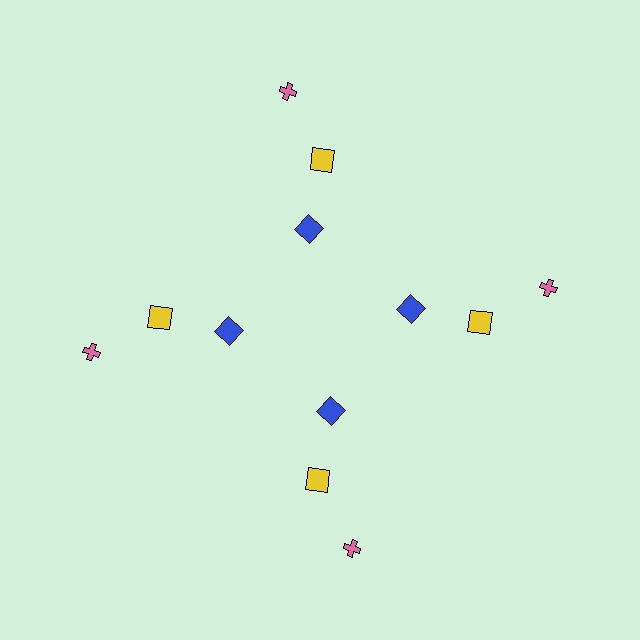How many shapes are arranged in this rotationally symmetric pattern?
There are 12 shapes, arranged in 4 groups of 3.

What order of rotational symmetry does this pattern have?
This pattern has 4-fold rotational symmetry.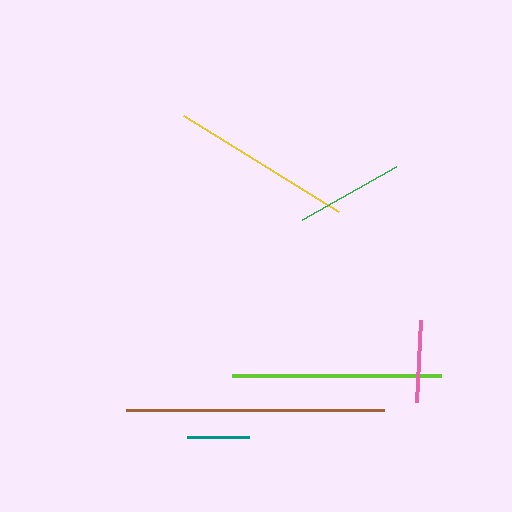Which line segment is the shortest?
The teal line is the shortest at approximately 62 pixels.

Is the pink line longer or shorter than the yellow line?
The yellow line is longer than the pink line.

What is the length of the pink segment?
The pink segment is approximately 82 pixels long.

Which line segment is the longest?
The brown line is the longest at approximately 258 pixels.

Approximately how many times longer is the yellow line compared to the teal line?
The yellow line is approximately 3.0 times the length of the teal line.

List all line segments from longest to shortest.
From longest to shortest: brown, lime, yellow, green, pink, teal.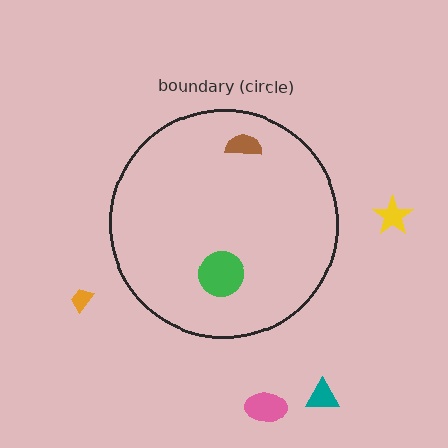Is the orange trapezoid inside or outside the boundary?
Outside.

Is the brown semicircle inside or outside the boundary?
Inside.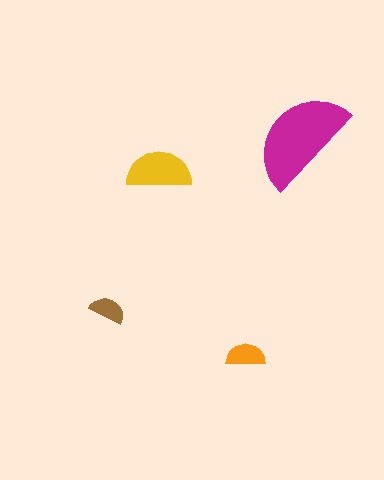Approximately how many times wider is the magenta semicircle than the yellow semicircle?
About 1.5 times wider.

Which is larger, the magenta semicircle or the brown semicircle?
The magenta one.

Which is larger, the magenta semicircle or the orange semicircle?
The magenta one.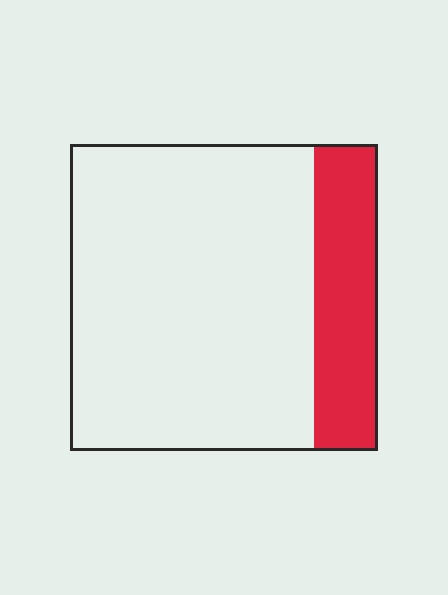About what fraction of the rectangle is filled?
About one fifth (1/5).